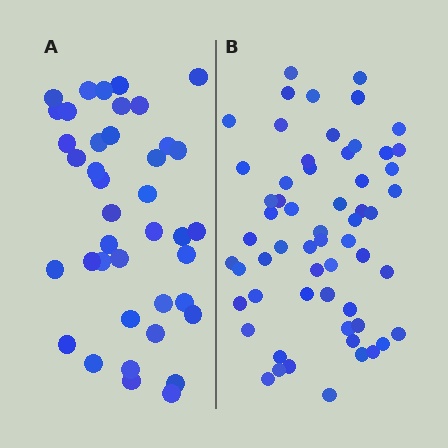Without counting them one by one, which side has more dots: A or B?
Region B (the right region) has more dots.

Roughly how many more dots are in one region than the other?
Region B has approximately 20 more dots than region A.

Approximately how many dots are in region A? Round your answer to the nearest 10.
About 40 dots.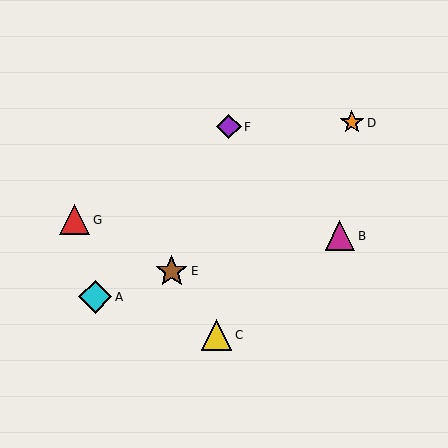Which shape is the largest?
The cyan diamond (labeled A) is the largest.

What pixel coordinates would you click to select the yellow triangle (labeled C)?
Click at (217, 335) to select the yellow triangle C.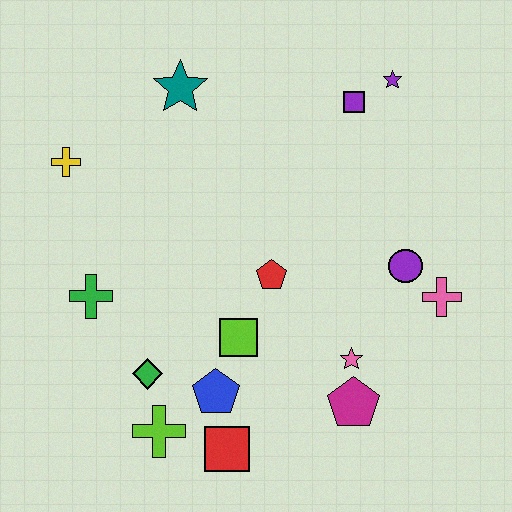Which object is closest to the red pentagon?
The lime square is closest to the red pentagon.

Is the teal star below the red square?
No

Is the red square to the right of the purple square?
No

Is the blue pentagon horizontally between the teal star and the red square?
Yes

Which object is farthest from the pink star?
The yellow cross is farthest from the pink star.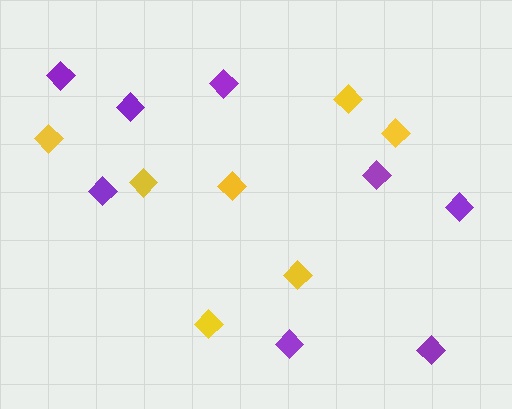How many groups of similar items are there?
There are 2 groups: one group of yellow diamonds (7) and one group of purple diamonds (8).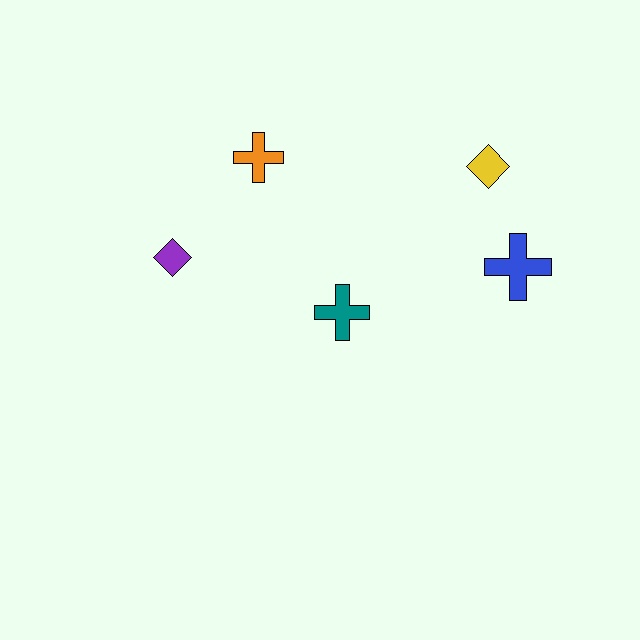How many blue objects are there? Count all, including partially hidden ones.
There is 1 blue object.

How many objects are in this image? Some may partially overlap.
There are 5 objects.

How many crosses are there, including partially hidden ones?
There are 3 crosses.